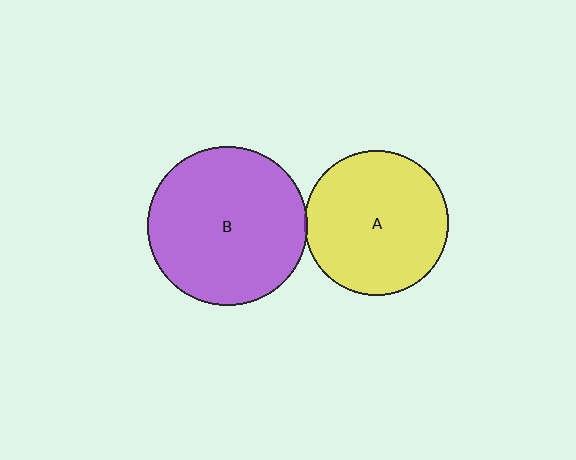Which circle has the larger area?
Circle B (purple).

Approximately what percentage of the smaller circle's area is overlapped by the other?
Approximately 5%.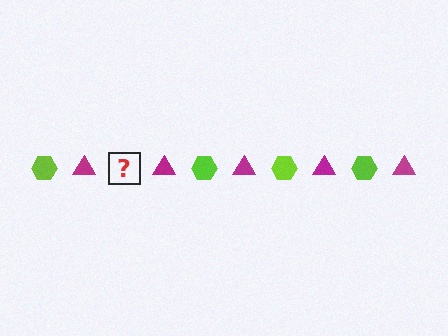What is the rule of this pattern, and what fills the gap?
The rule is that the pattern alternates between lime hexagon and magenta triangle. The gap should be filled with a lime hexagon.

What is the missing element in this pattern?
The missing element is a lime hexagon.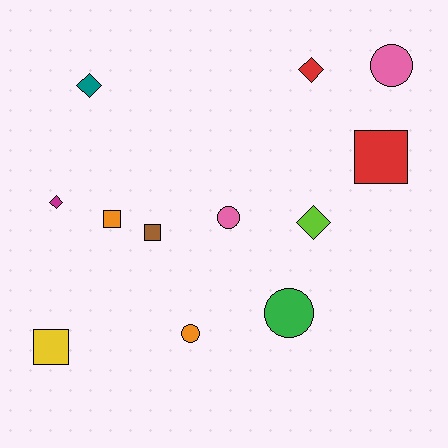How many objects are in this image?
There are 12 objects.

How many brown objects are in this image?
There is 1 brown object.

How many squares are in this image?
There are 4 squares.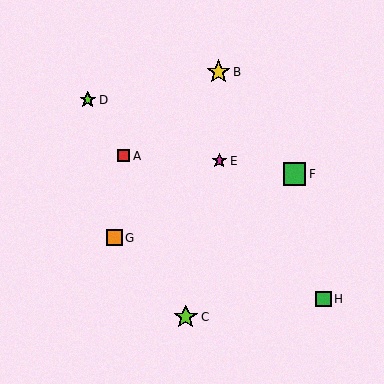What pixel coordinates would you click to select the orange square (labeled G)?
Click at (114, 238) to select the orange square G.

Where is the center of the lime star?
The center of the lime star is at (88, 100).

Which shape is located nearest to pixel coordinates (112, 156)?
The red square (labeled A) at (123, 156) is nearest to that location.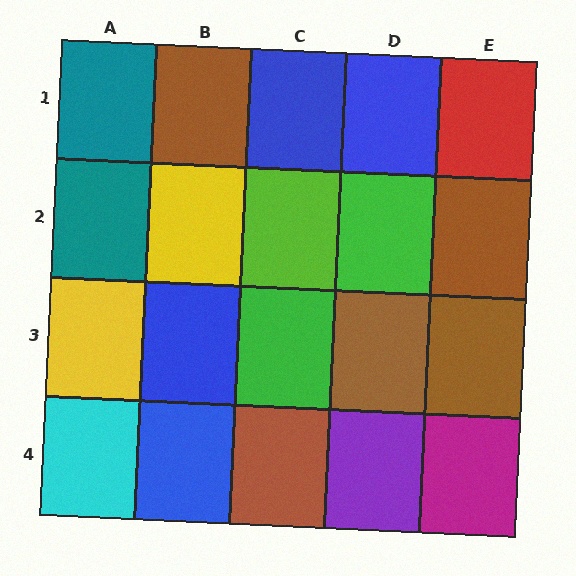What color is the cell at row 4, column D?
Purple.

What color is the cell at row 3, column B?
Blue.